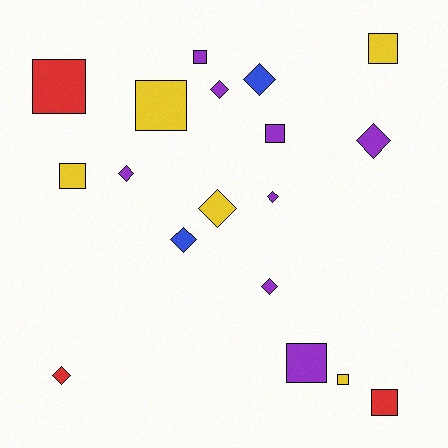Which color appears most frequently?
Purple, with 8 objects.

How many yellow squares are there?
There are 4 yellow squares.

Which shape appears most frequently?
Square, with 9 objects.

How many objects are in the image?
There are 18 objects.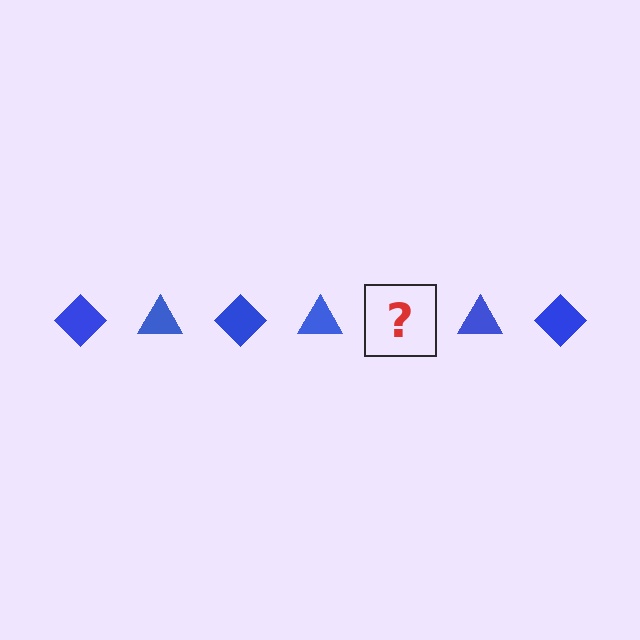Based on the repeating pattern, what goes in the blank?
The blank should be a blue diamond.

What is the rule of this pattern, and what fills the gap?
The rule is that the pattern cycles through diamond, triangle shapes in blue. The gap should be filled with a blue diamond.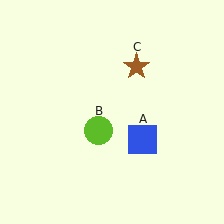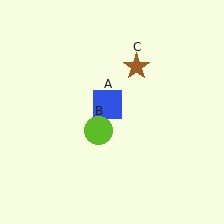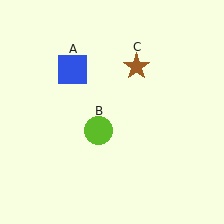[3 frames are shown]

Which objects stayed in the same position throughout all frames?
Lime circle (object B) and brown star (object C) remained stationary.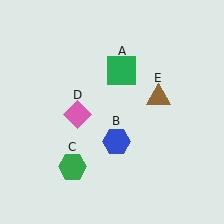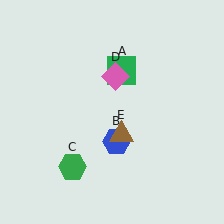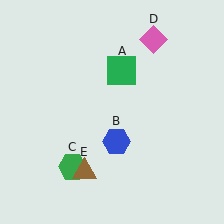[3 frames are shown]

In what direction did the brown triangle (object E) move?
The brown triangle (object E) moved down and to the left.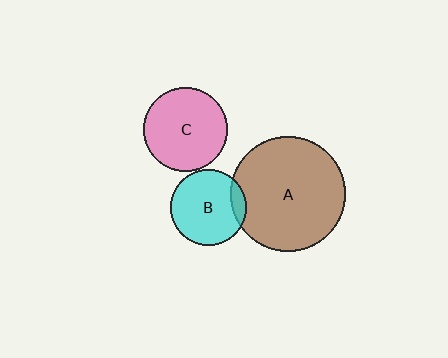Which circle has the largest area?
Circle A (brown).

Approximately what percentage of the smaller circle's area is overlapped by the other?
Approximately 10%.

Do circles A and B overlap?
Yes.